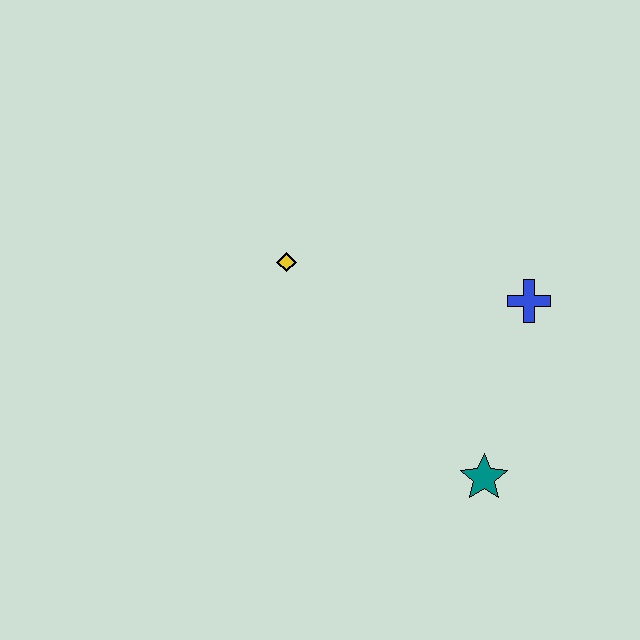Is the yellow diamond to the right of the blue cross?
No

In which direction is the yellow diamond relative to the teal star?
The yellow diamond is above the teal star.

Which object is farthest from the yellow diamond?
The teal star is farthest from the yellow diamond.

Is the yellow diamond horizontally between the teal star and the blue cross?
No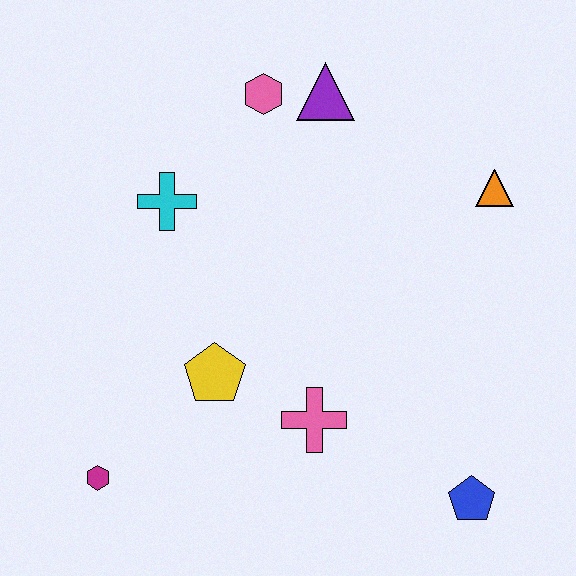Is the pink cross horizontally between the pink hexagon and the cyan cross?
No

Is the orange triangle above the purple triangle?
No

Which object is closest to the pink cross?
The yellow pentagon is closest to the pink cross.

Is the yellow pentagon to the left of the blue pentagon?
Yes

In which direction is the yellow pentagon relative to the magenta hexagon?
The yellow pentagon is to the right of the magenta hexagon.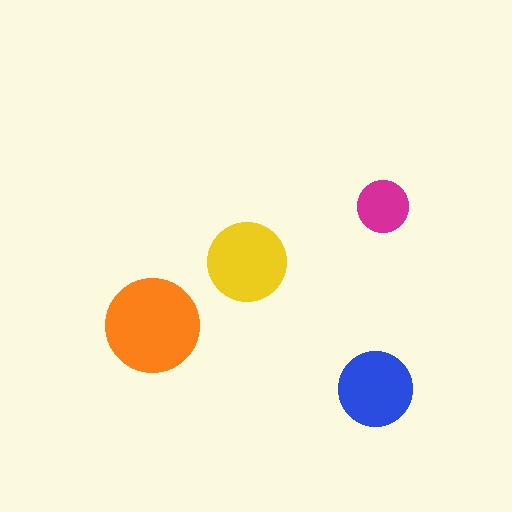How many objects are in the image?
There are 4 objects in the image.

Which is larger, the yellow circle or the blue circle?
The yellow one.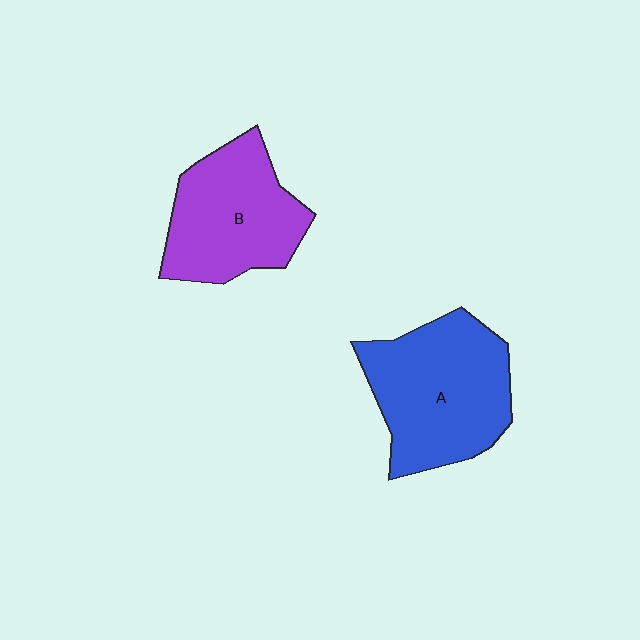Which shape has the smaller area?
Shape B (purple).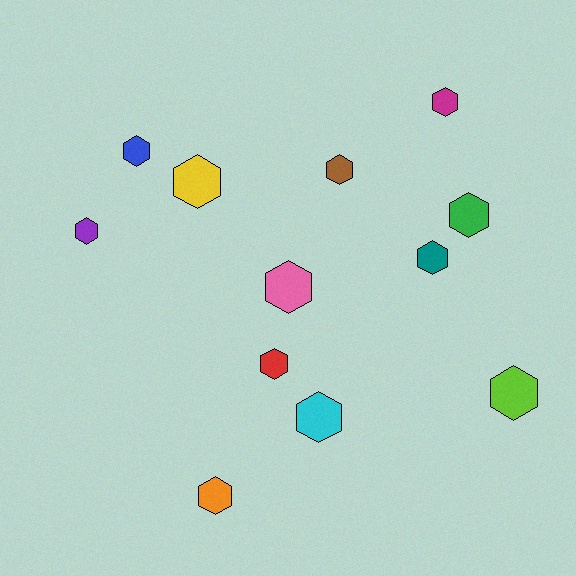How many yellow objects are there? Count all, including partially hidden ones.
There is 1 yellow object.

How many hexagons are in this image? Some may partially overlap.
There are 12 hexagons.